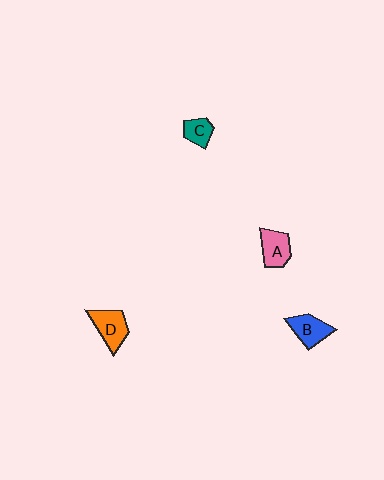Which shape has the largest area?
Shape D (orange).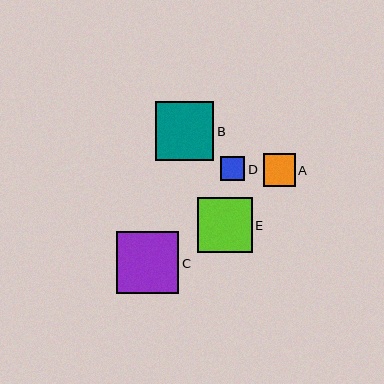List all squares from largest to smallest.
From largest to smallest: C, B, E, A, D.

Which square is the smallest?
Square D is the smallest with a size of approximately 24 pixels.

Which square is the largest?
Square C is the largest with a size of approximately 62 pixels.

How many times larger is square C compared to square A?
Square C is approximately 1.9 times the size of square A.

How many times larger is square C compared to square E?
Square C is approximately 1.1 times the size of square E.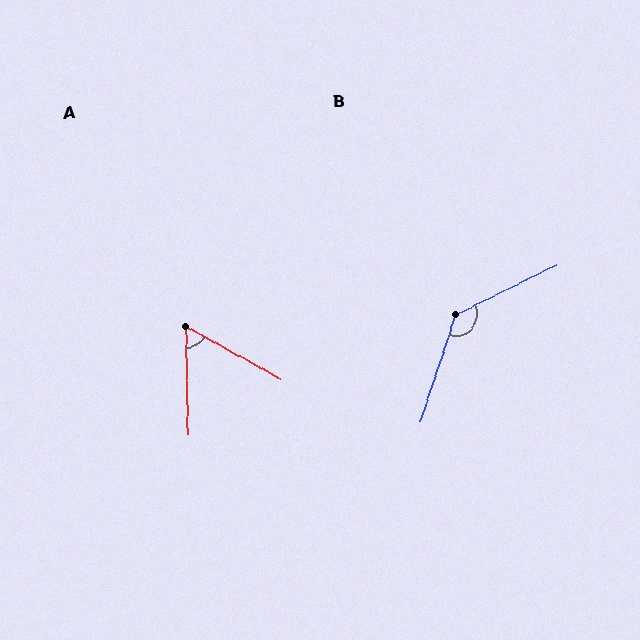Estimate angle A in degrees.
Approximately 60 degrees.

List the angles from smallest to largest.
A (60°), B (134°).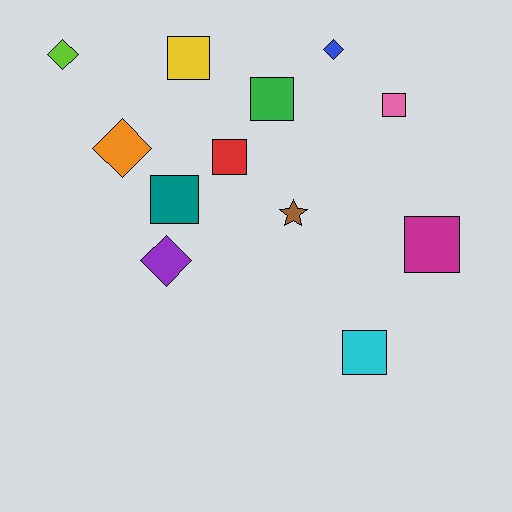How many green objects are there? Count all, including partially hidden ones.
There is 1 green object.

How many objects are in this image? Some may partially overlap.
There are 12 objects.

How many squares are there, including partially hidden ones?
There are 7 squares.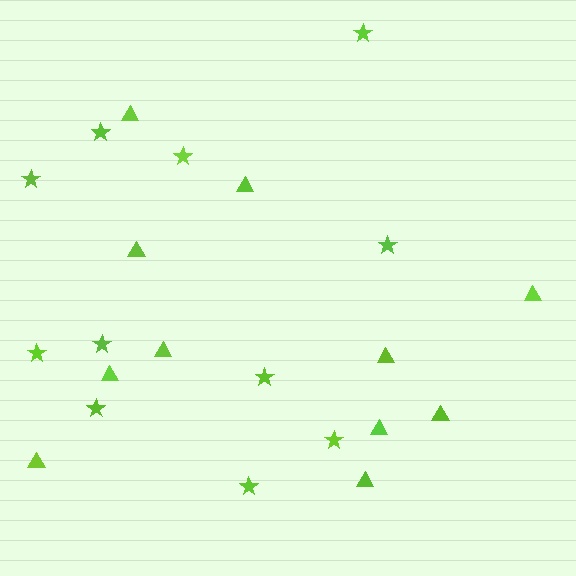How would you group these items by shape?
There are 2 groups: one group of stars (11) and one group of triangles (11).